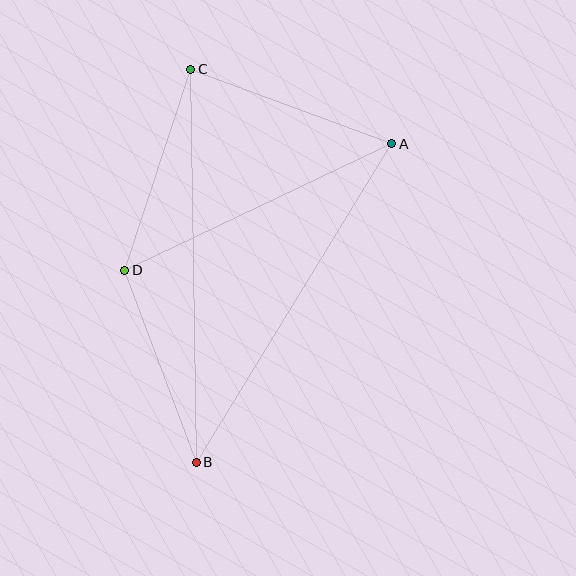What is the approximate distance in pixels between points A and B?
The distance between A and B is approximately 374 pixels.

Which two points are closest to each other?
Points B and D are closest to each other.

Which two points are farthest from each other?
Points B and C are farthest from each other.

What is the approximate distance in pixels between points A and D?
The distance between A and D is approximately 296 pixels.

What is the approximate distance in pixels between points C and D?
The distance between C and D is approximately 212 pixels.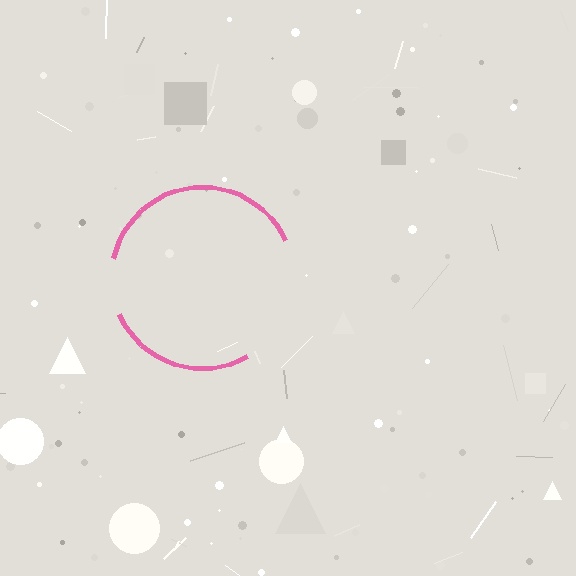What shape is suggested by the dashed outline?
The dashed outline suggests a circle.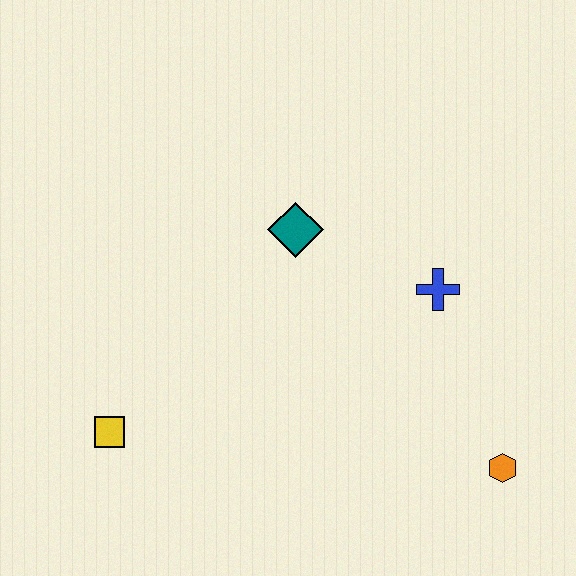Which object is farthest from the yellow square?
The orange hexagon is farthest from the yellow square.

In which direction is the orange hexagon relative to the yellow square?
The orange hexagon is to the right of the yellow square.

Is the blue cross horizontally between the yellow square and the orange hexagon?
Yes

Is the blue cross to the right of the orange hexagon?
No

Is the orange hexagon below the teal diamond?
Yes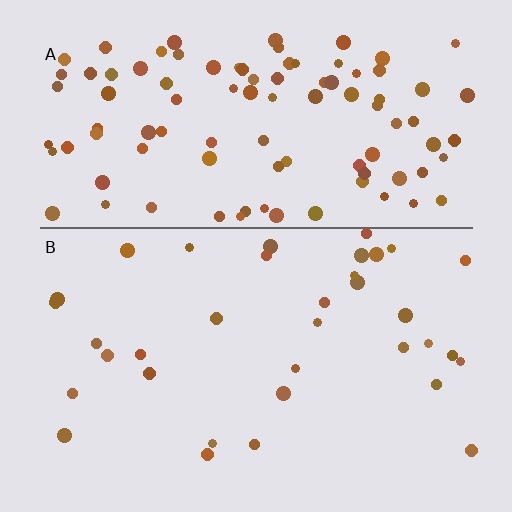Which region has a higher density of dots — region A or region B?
A (the top).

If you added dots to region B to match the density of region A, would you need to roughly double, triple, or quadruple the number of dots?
Approximately triple.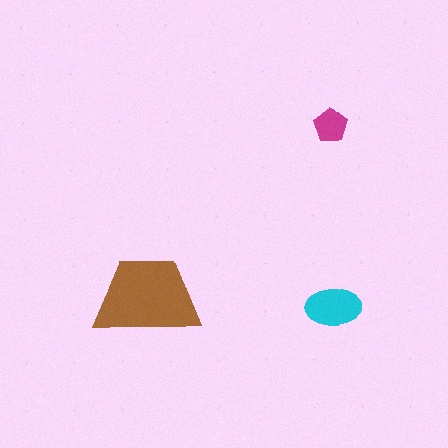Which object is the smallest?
The magenta pentagon.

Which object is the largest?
The brown trapezoid.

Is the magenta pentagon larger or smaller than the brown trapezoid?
Smaller.